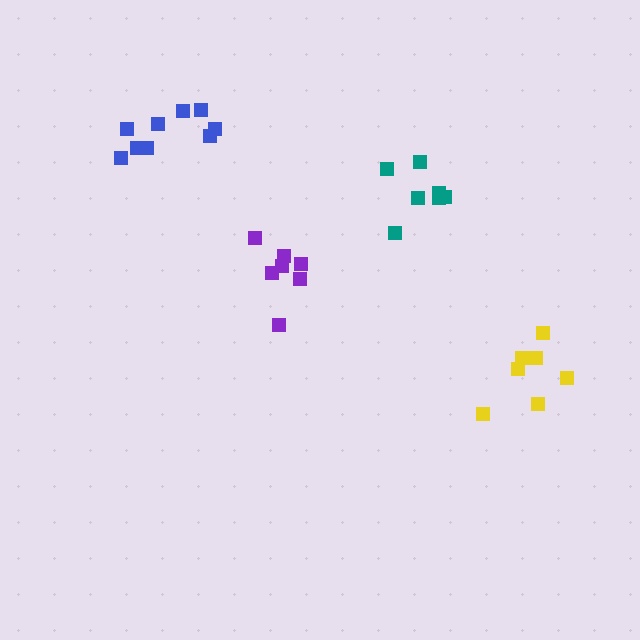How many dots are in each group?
Group 1: 7 dots, Group 2: 7 dots, Group 3: 9 dots, Group 4: 7 dots (30 total).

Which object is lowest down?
The yellow cluster is bottommost.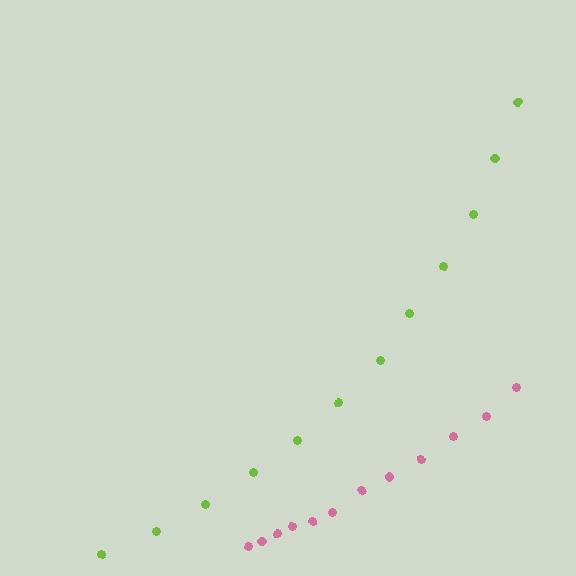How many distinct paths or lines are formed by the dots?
There are 2 distinct paths.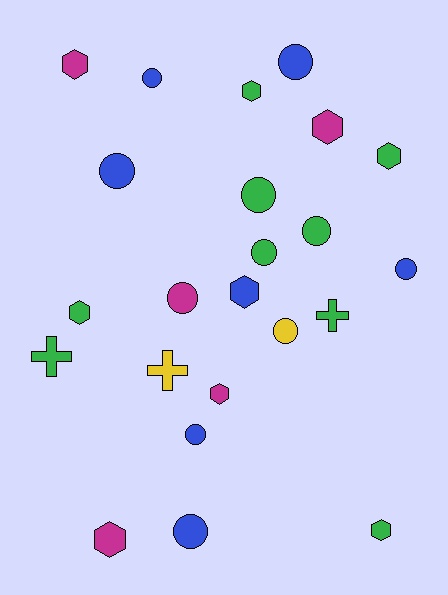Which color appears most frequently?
Green, with 9 objects.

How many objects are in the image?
There are 23 objects.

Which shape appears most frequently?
Circle, with 11 objects.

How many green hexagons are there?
There are 4 green hexagons.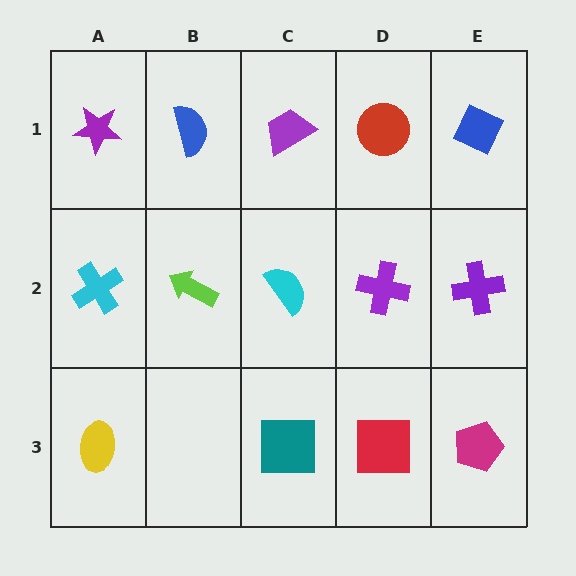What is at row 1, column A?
A purple star.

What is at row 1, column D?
A red circle.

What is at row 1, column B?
A blue semicircle.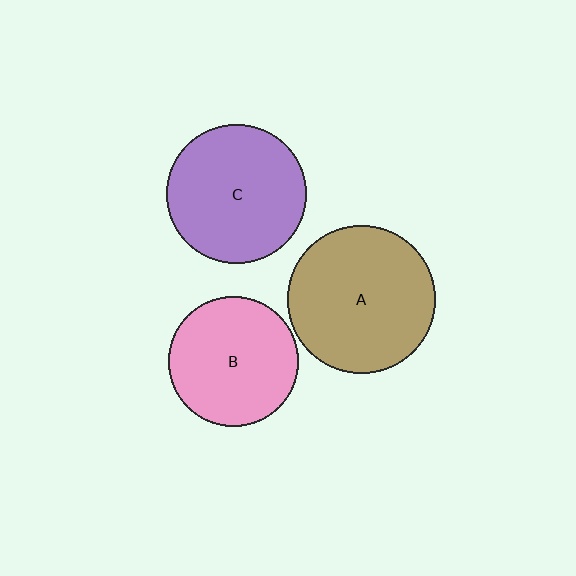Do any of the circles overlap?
No, none of the circles overlap.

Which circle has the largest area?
Circle A (brown).